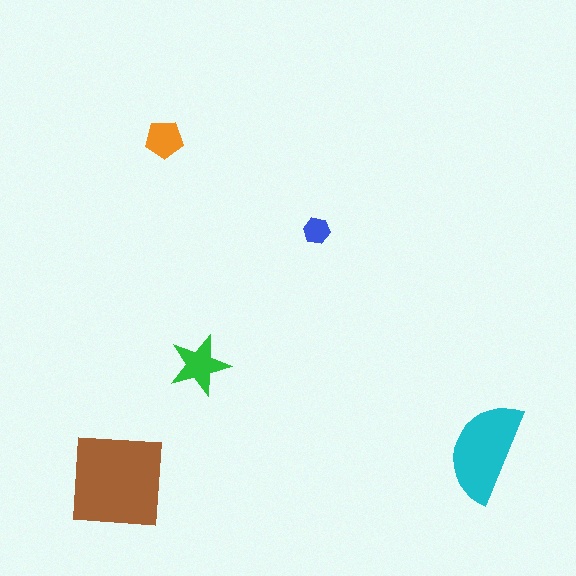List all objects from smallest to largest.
The blue hexagon, the orange pentagon, the green star, the cyan semicircle, the brown square.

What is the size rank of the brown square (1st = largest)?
1st.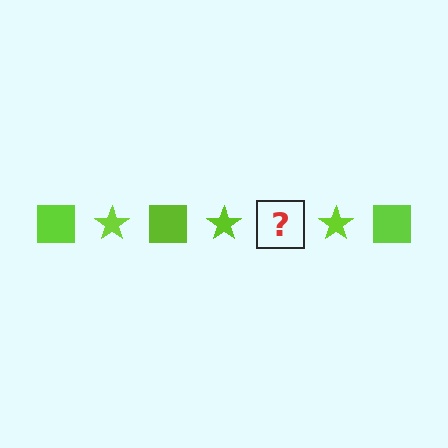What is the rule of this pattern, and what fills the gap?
The rule is that the pattern cycles through square, star shapes in lime. The gap should be filled with a lime square.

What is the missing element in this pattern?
The missing element is a lime square.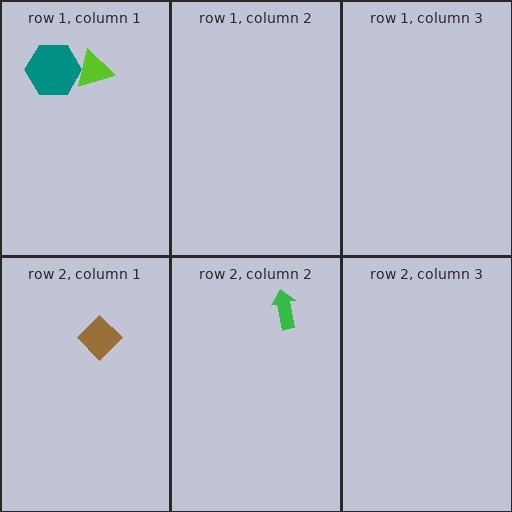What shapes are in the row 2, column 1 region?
The brown diamond.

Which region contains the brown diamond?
The row 2, column 1 region.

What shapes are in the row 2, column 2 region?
The green arrow.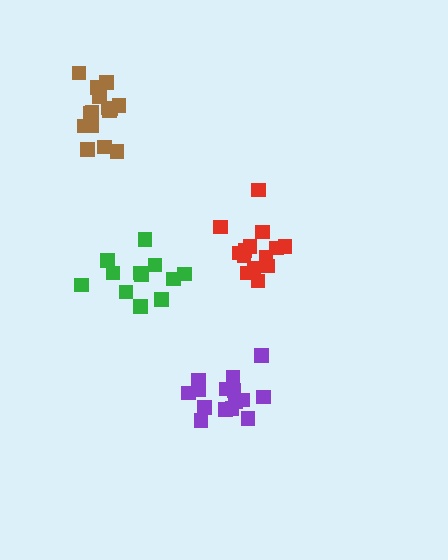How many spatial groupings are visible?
There are 4 spatial groupings.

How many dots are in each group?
Group 1: 14 dots, Group 2: 15 dots, Group 3: 15 dots, Group 4: 12 dots (56 total).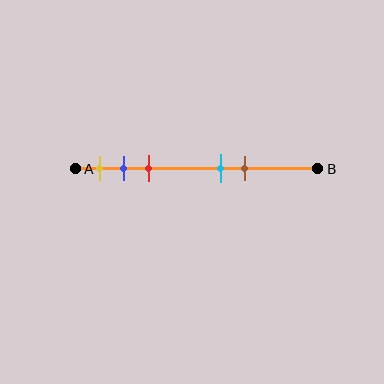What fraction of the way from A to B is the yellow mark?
The yellow mark is approximately 10% (0.1) of the way from A to B.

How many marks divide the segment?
There are 5 marks dividing the segment.